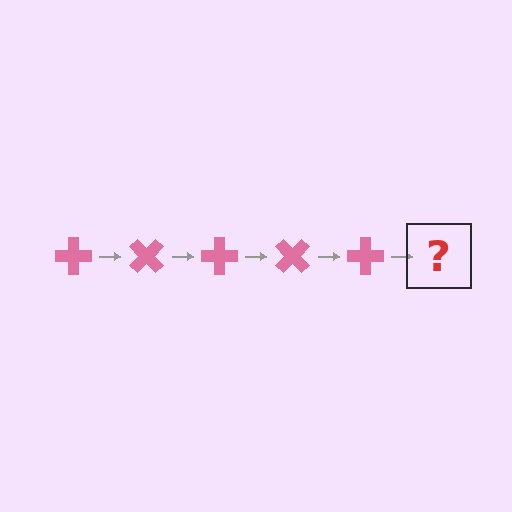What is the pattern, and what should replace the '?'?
The pattern is that the cross rotates 45 degrees each step. The '?' should be a pink cross rotated 225 degrees.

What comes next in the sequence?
The next element should be a pink cross rotated 225 degrees.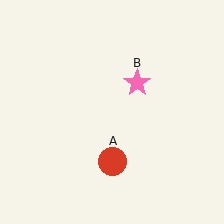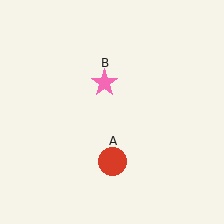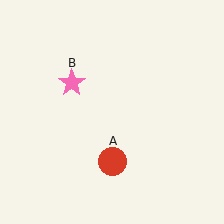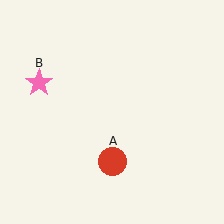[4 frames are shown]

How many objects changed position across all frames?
1 object changed position: pink star (object B).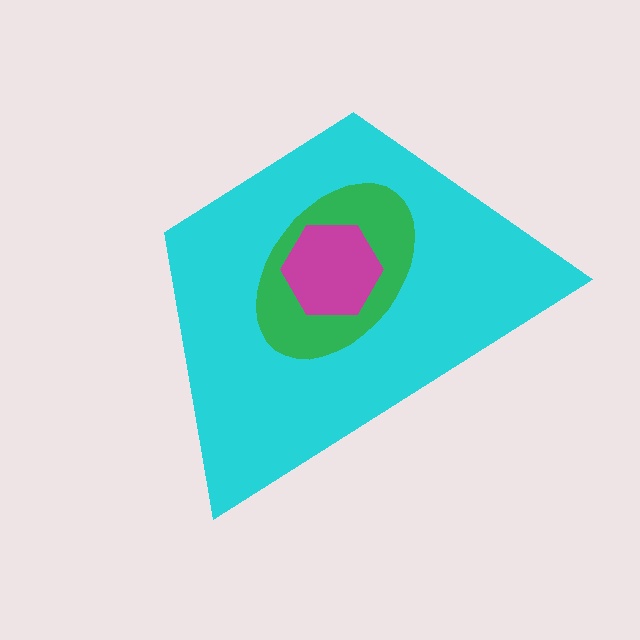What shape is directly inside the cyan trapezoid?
The green ellipse.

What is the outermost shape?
The cyan trapezoid.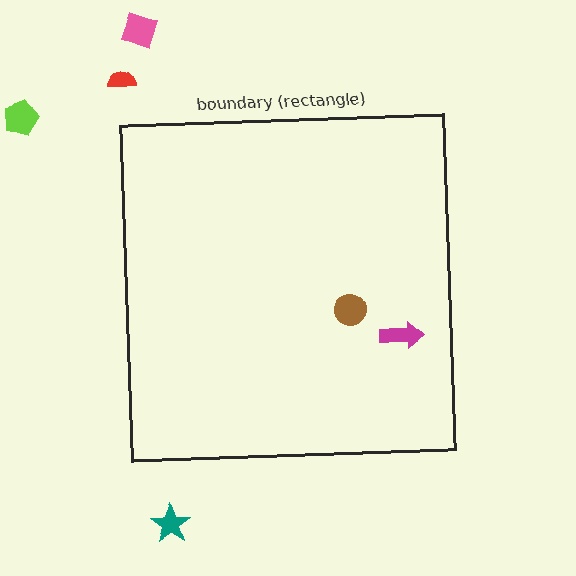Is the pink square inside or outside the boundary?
Outside.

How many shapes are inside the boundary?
2 inside, 4 outside.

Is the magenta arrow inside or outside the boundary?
Inside.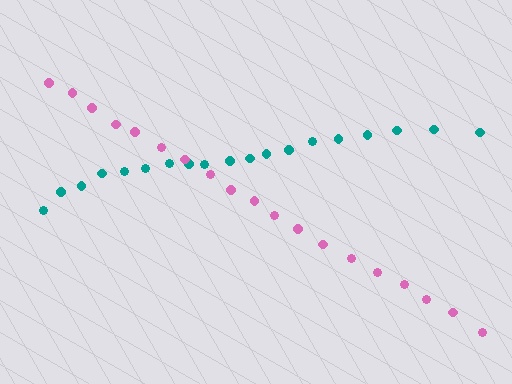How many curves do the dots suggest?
There are 2 distinct paths.